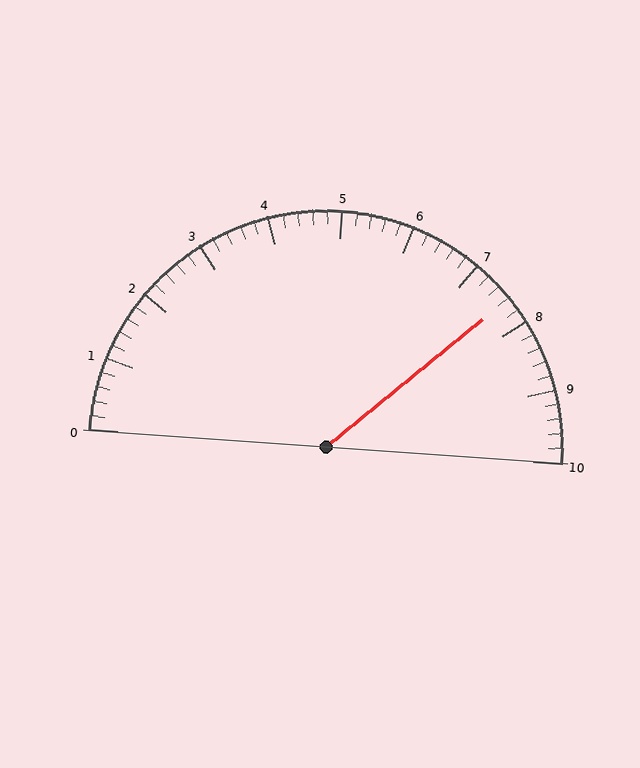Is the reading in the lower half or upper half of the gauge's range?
The reading is in the upper half of the range (0 to 10).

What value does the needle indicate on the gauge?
The needle indicates approximately 7.6.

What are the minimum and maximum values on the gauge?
The gauge ranges from 0 to 10.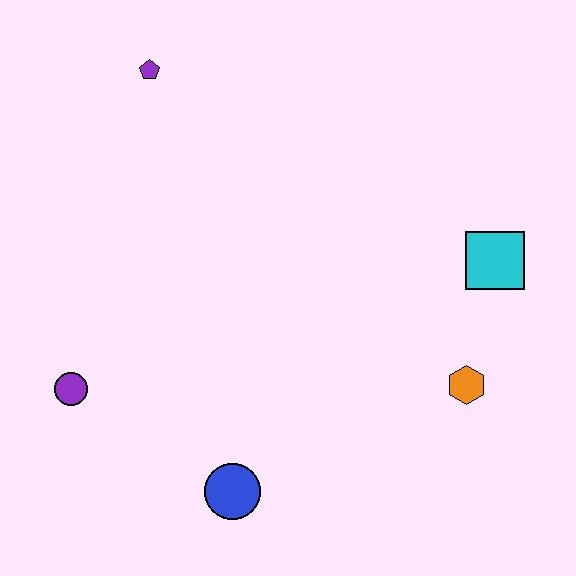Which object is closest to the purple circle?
The blue circle is closest to the purple circle.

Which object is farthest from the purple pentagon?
The orange hexagon is farthest from the purple pentagon.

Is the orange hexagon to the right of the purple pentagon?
Yes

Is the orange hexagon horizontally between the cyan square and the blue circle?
Yes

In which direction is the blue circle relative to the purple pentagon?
The blue circle is below the purple pentagon.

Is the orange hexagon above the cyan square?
No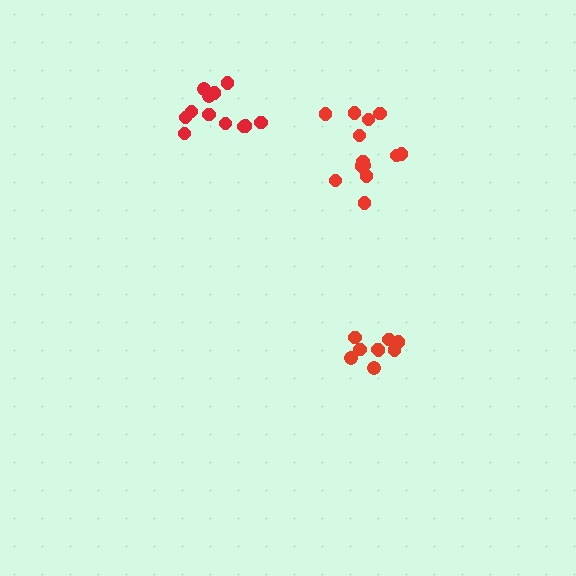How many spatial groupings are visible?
There are 3 spatial groupings.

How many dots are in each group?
Group 1: 13 dots, Group 2: 13 dots, Group 3: 9 dots (35 total).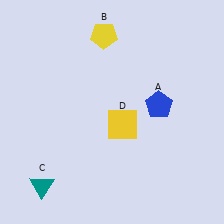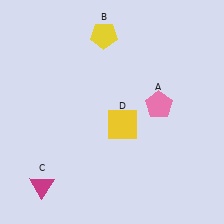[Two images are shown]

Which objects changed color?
A changed from blue to pink. C changed from teal to magenta.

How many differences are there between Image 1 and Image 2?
There are 2 differences between the two images.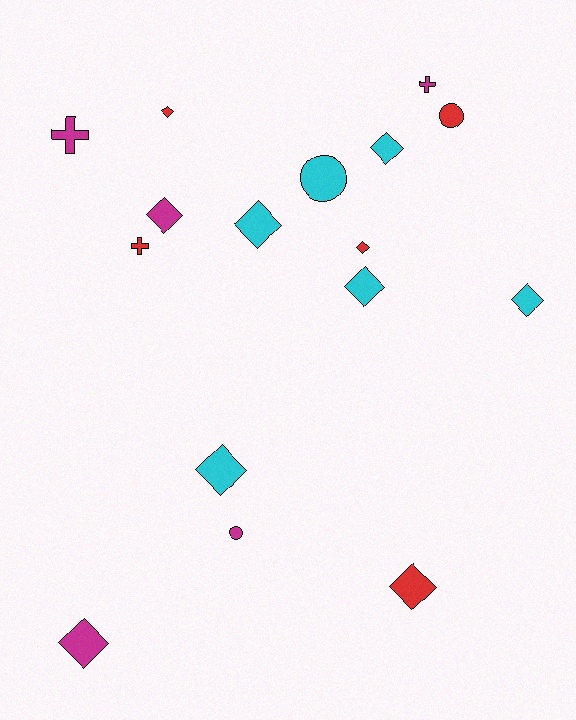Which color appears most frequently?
Cyan, with 6 objects.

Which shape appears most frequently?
Diamond, with 10 objects.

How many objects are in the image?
There are 16 objects.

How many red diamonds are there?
There are 3 red diamonds.